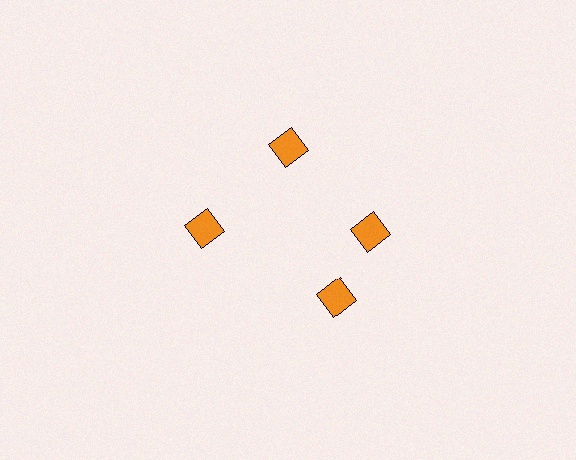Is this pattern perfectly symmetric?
No. The 4 orange diamonds are arranged in a ring, but one element near the 6 o'clock position is rotated out of alignment along the ring, breaking the 4-fold rotational symmetry.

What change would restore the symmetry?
The symmetry would be restored by rotating it back into even spacing with its neighbors so that all 4 diamonds sit at equal angles and equal distance from the center.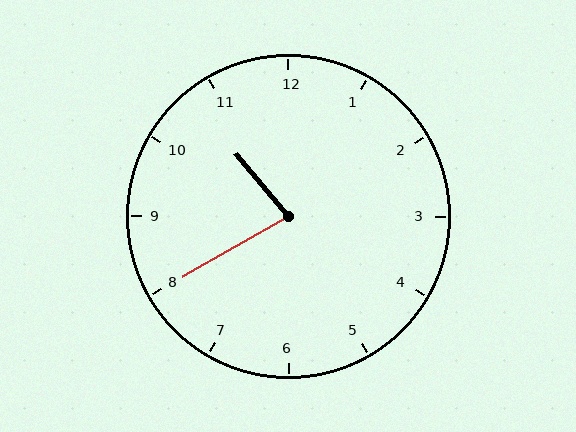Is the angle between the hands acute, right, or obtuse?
It is acute.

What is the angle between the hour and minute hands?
Approximately 80 degrees.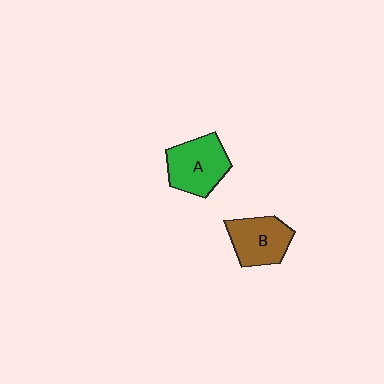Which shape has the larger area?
Shape A (green).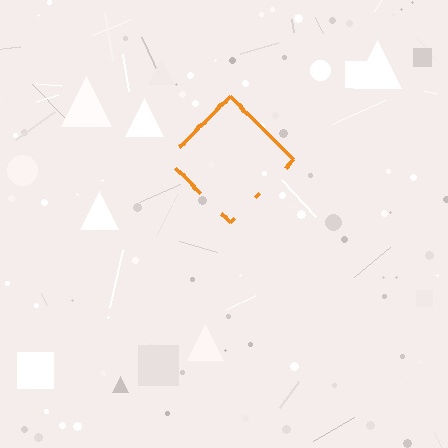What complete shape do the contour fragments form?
The contour fragments form a diamond.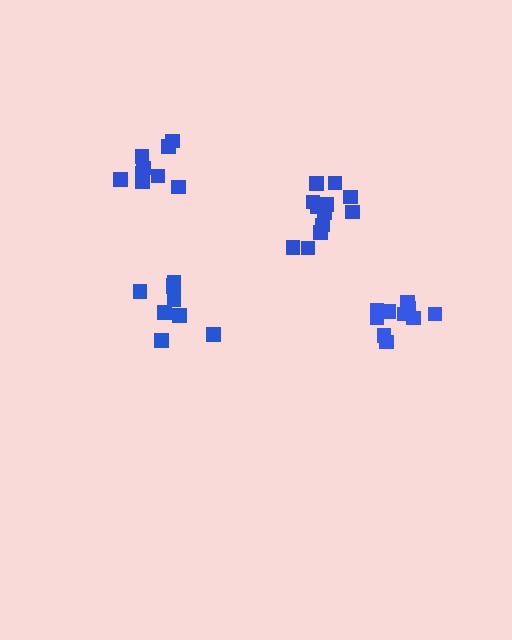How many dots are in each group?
Group 1: 9 dots, Group 2: 9 dots, Group 3: 11 dots, Group 4: 12 dots (41 total).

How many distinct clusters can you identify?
There are 4 distinct clusters.